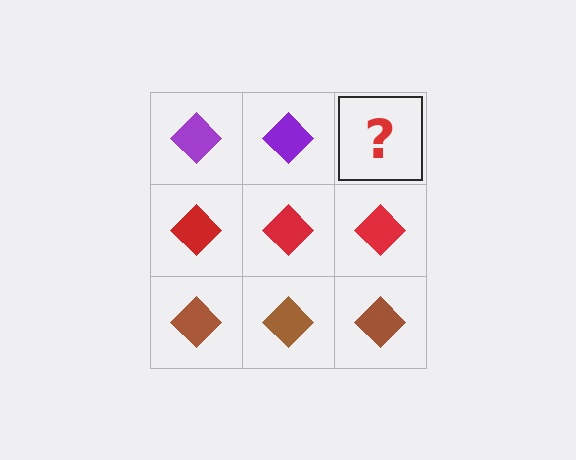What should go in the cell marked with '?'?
The missing cell should contain a purple diamond.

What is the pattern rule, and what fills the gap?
The rule is that each row has a consistent color. The gap should be filled with a purple diamond.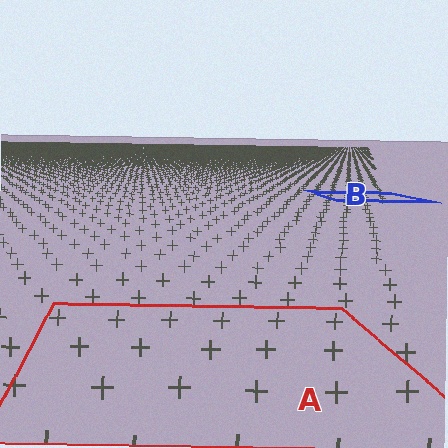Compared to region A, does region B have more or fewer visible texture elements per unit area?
Region B has more texture elements per unit area — they are packed more densely because it is farther away.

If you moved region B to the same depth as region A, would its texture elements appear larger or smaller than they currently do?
They would appear larger. At a closer depth, the same texture elements are projected at a bigger on-screen size.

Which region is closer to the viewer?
Region A is closer. The texture elements there are larger and more spread out.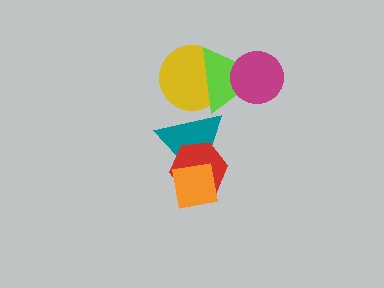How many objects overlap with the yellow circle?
2 objects overlap with the yellow circle.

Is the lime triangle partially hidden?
Yes, it is partially covered by another shape.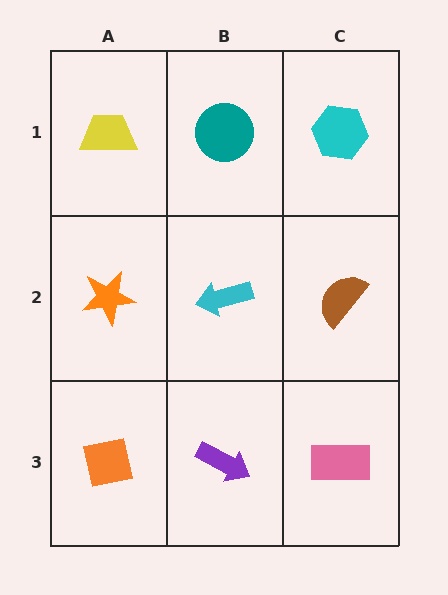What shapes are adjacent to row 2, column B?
A teal circle (row 1, column B), a purple arrow (row 3, column B), an orange star (row 2, column A), a brown semicircle (row 2, column C).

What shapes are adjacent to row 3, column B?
A cyan arrow (row 2, column B), an orange square (row 3, column A), a pink rectangle (row 3, column C).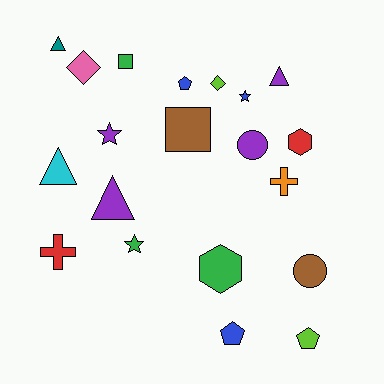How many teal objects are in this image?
There is 1 teal object.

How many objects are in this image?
There are 20 objects.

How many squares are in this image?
There are 2 squares.